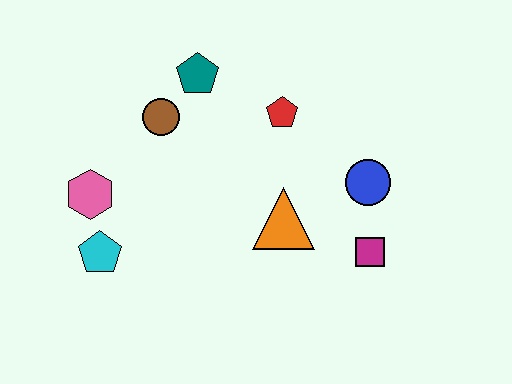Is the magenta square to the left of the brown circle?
No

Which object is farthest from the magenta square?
The pink hexagon is farthest from the magenta square.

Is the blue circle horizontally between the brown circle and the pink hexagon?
No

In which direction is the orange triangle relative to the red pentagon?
The orange triangle is below the red pentagon.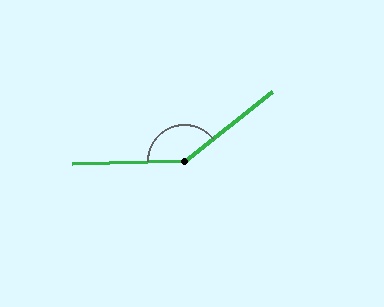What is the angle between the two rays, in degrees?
Approximately 143 degrees.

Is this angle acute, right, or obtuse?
It is obtuse.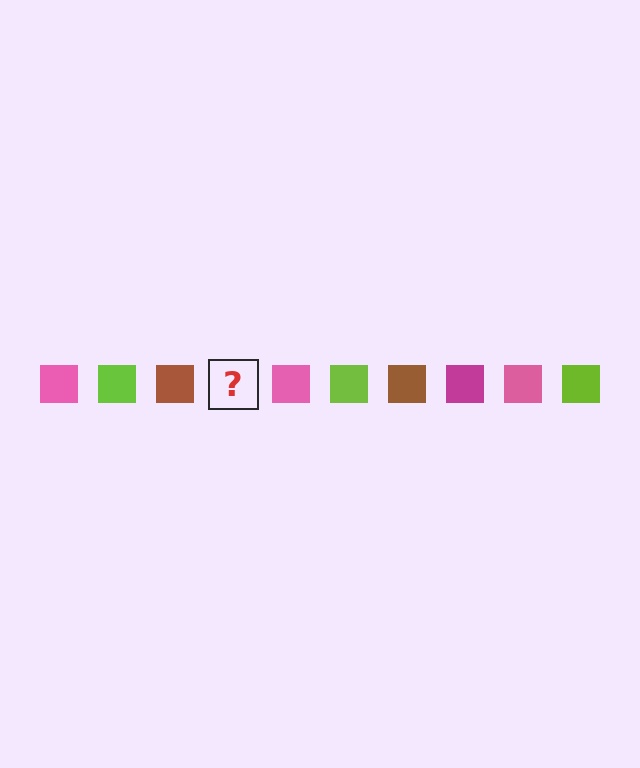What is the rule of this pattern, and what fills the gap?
The rule is that the pattern cycles through pink, lime, brown, magenta squares. The gap should be filled with a magenta square.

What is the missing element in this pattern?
The missing element is a magenta square.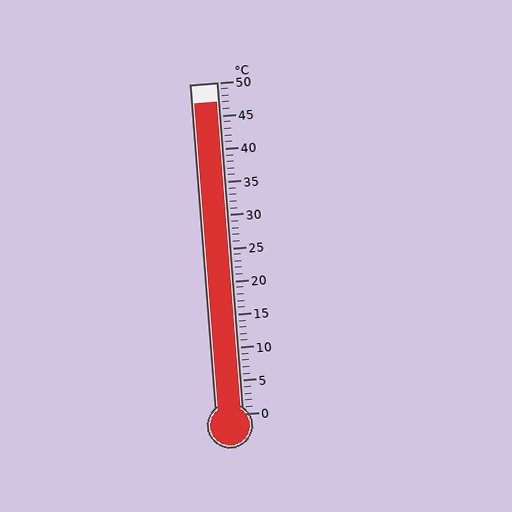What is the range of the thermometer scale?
The thermometer scale ranges from 0°C to 50°C.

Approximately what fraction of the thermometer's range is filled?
The thermometer is filled to approximately 95% of its range.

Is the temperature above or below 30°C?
The temperature is above 30°C.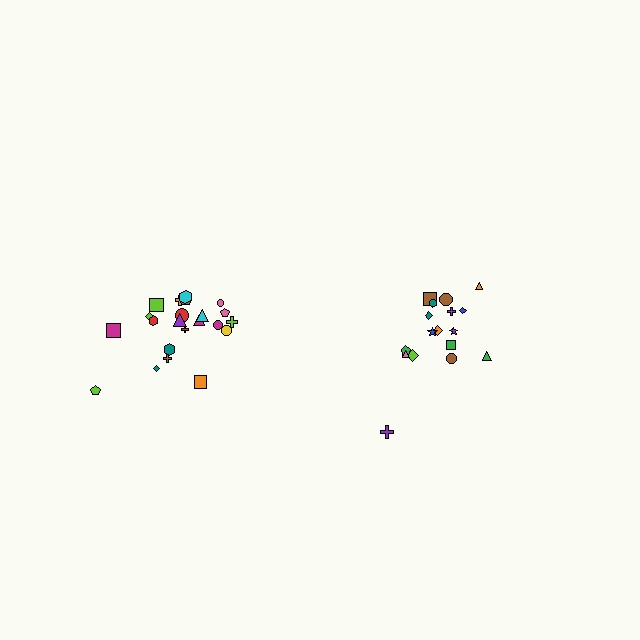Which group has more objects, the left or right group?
The left group.